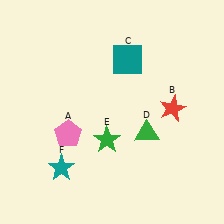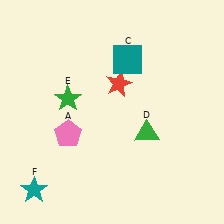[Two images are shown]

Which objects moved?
The objects that moved are: the red star (B), the green star (E), the teal star (F).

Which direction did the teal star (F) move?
The teal star (F) moved left.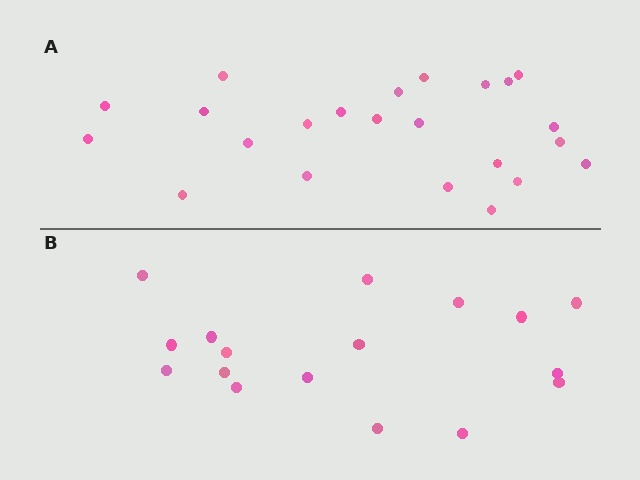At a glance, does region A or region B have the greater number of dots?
Region A (the top region) has more dots.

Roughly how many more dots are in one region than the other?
Region A has about 6 more dots than region B.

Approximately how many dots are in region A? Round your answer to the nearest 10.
About 20 dots. (The exact count is 23, which rounds to 20.)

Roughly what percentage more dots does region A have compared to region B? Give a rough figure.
About 35% more.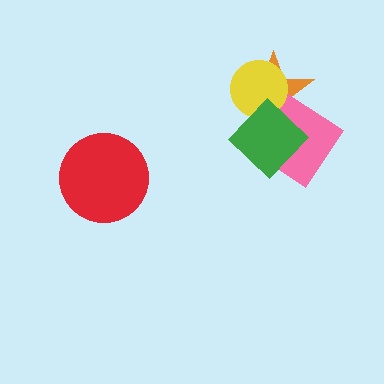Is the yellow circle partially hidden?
Yes, it is partially covered by another shape.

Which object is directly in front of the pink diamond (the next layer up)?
The yellow circle is directly in front of the pink diamond.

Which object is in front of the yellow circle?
The green diamond is in front of the yellow circle.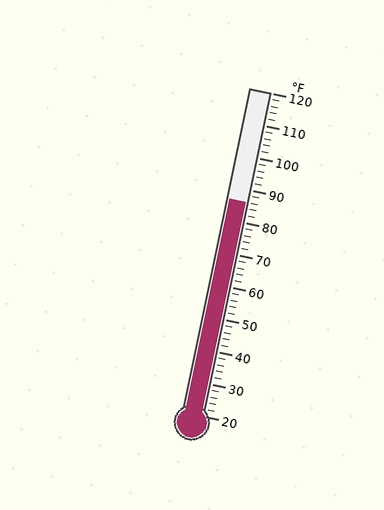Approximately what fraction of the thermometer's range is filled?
The thermometer is filled to approximately 65% of its range.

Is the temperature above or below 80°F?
The temperature is above 80°F.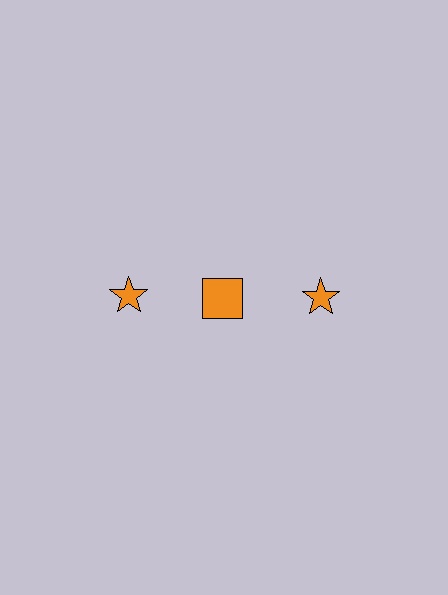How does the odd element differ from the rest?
It has a different shape: square instead of star.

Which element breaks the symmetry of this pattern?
The orange square in the top row, second from left column breaks the symmetry. All other shapes are orange stars.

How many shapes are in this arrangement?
There are 3 shapes arranged in a grid pattern.